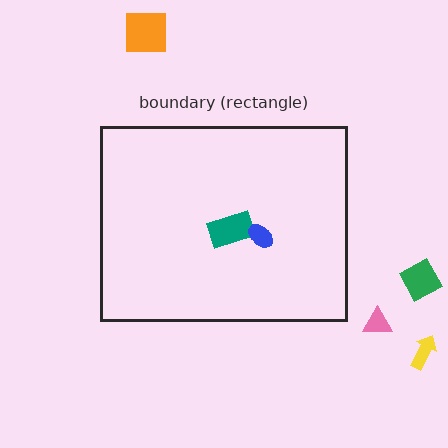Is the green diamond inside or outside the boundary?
Outside.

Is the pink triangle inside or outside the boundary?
Outside.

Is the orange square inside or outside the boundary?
Outside.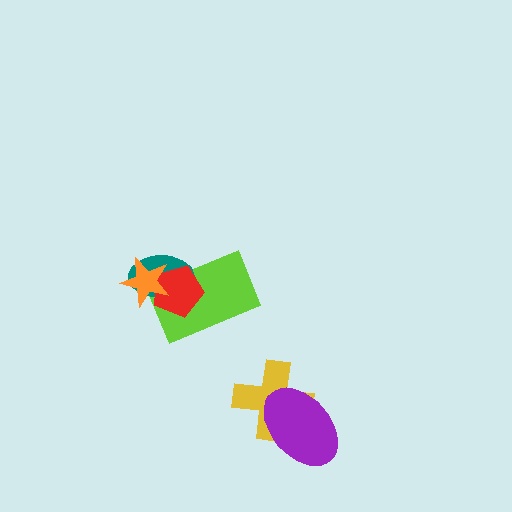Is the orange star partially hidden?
No, no other shape covers it.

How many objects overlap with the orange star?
3 objects overlap with the orange star.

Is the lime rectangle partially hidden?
Yes, it is partially covered by another shape.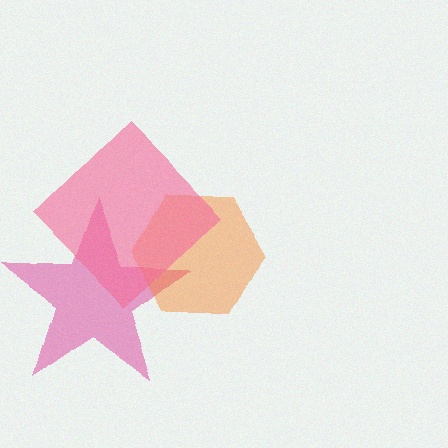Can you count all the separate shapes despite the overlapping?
Yes, there are 3 separate shapes.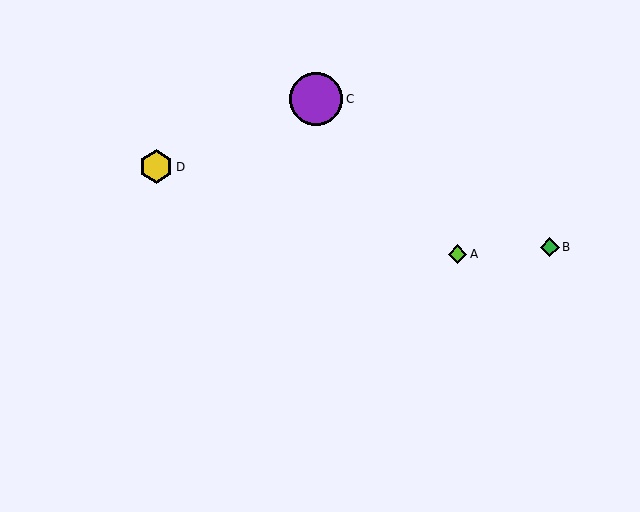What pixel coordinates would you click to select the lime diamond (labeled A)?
Click at (458, 254) to select the lime diamond A.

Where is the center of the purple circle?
The center of the purple circle is at (316, 99).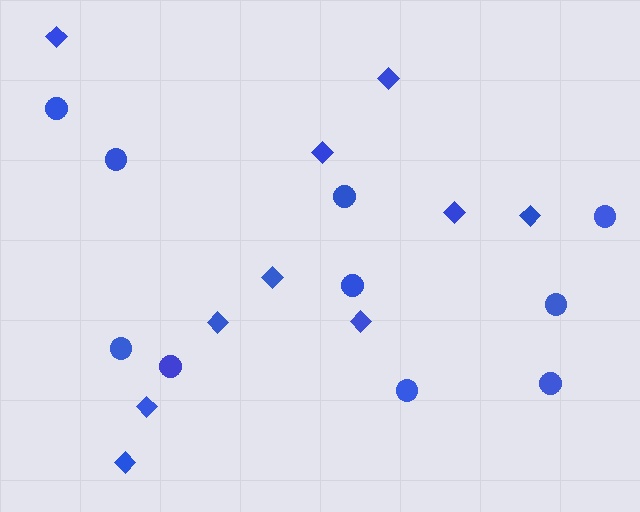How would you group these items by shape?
There are 2 groups: one group of diamonds (10) and one group of circles (10).